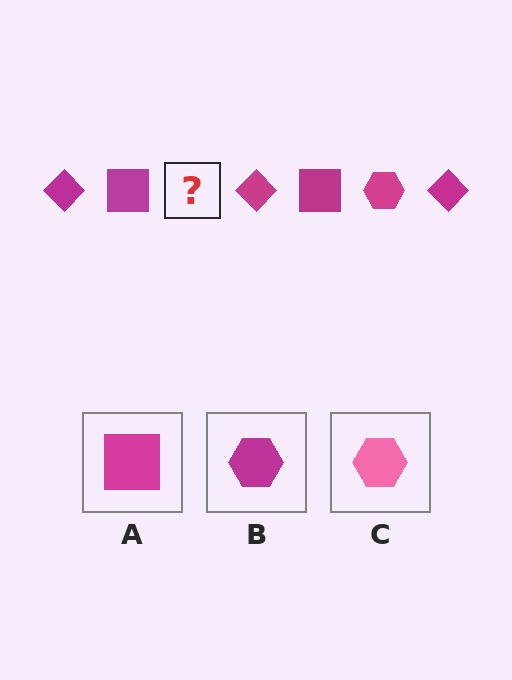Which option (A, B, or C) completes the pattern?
B.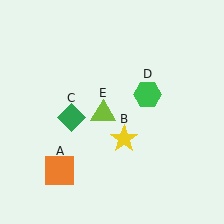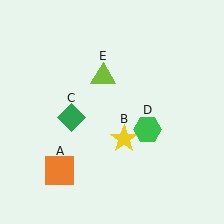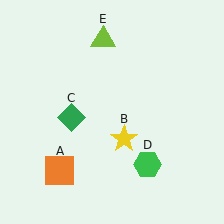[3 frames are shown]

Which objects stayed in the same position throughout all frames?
Orange square (object A) and yellow star (object B) and green diamond (object C) remained stationary.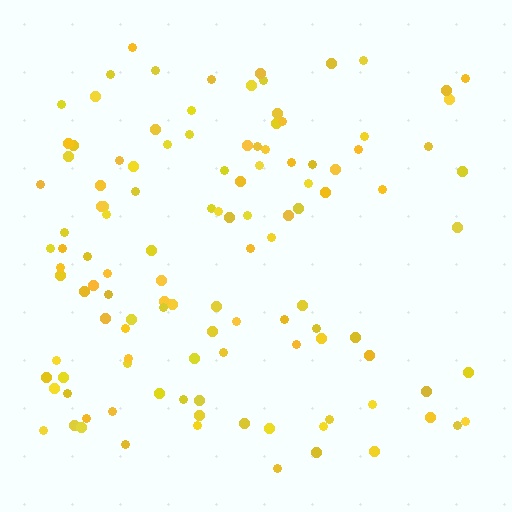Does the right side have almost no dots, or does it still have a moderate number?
Still a moderate number, just noticeably fewer than the left.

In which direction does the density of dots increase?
From right to left, with the left side densest.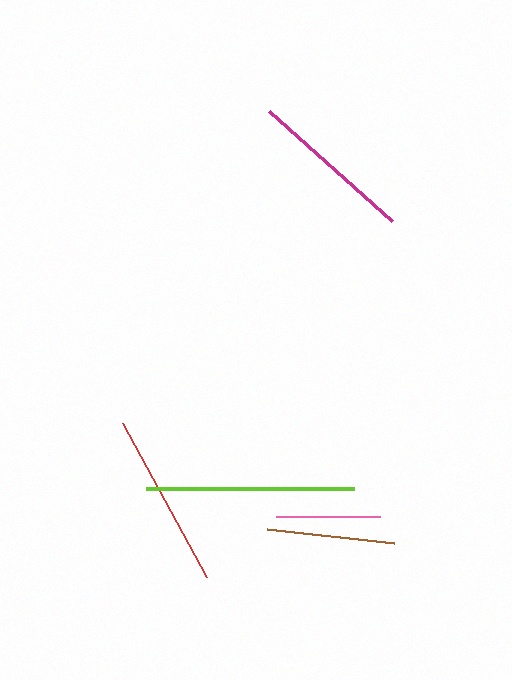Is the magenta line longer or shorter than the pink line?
The magenta line is longer than the pink line.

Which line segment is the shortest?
The pink line is the shortest at approximately 103 pixels.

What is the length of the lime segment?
The lime segment is approximately 207 pixels long.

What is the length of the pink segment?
The pink segment is approximately 103 pixels long.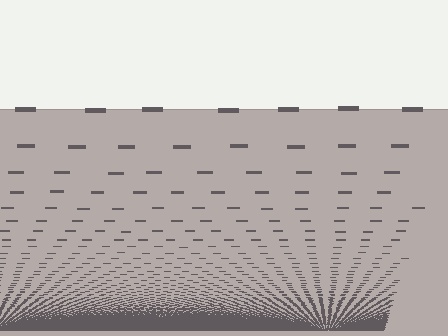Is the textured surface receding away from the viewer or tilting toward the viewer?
The surface appears to tilt toward the viewer. Texture elements get larger and sparser toward the top.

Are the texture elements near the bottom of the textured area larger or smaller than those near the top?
Smaller. The gradient is inverted — elements near the bottom are smaller and denser.